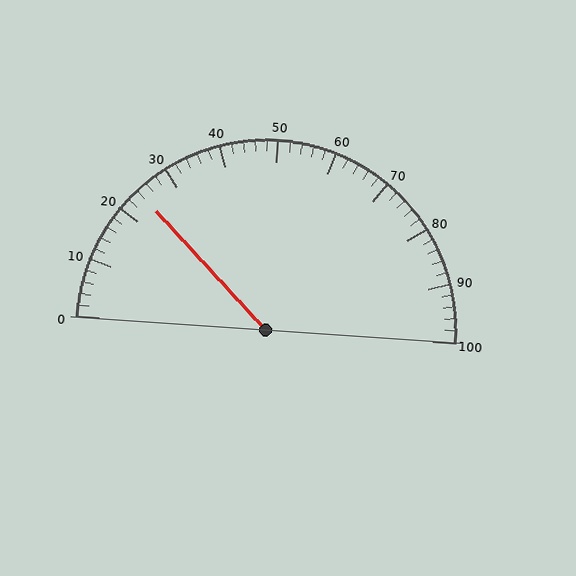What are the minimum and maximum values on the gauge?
The gauge ranges from 0 to 100.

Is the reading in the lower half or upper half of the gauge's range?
The reading is in the lower half of the range (0 to 100).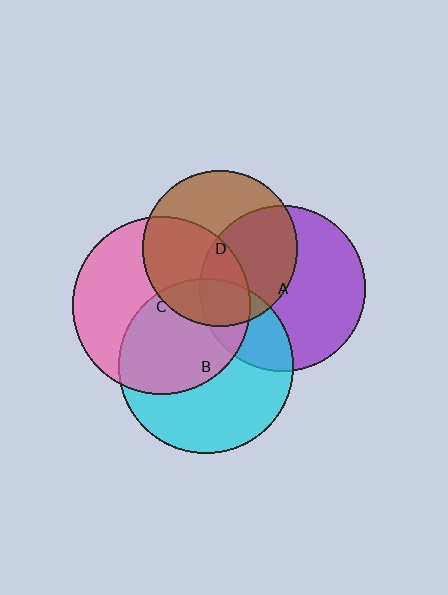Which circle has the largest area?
Circle C (pink).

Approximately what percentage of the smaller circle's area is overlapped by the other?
Approximately 50%.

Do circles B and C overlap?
Yes.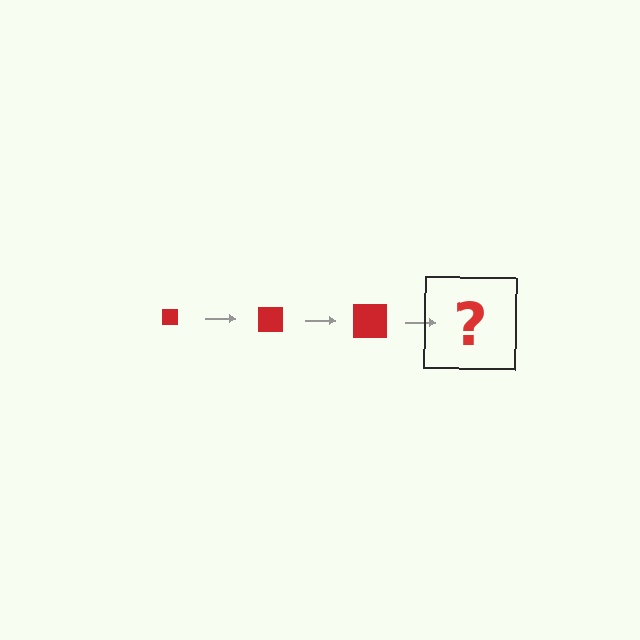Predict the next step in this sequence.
The next step is a red square, larger than the previous one.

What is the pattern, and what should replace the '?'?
The pattern is that the square gets progressively larger each step. The '?' should be a red square, larger than the previous one.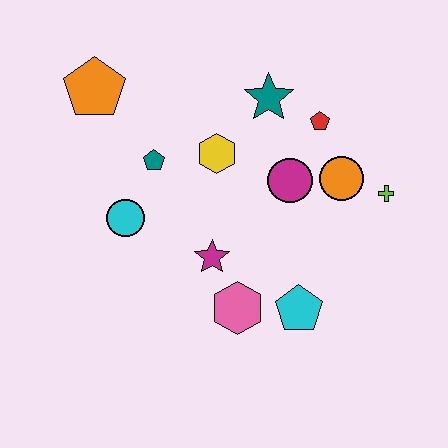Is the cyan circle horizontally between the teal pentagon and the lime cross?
No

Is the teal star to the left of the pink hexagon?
No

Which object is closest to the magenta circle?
The orange circle is closest to the magenta circle.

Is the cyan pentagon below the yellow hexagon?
Yes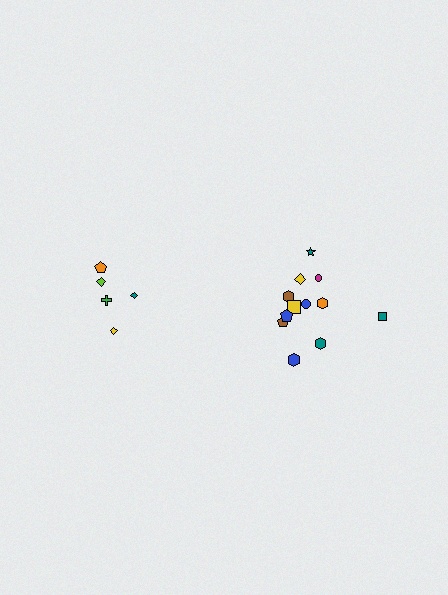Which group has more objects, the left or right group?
The right group.